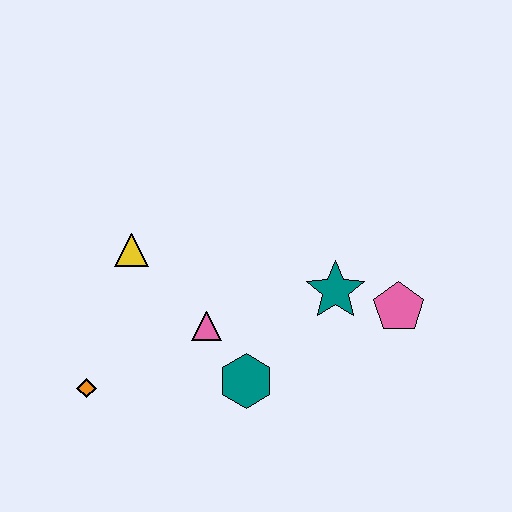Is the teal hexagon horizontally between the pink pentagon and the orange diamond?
Yes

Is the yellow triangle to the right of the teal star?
No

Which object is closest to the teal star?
The pink pentagon is closest to the teal star.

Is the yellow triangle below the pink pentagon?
No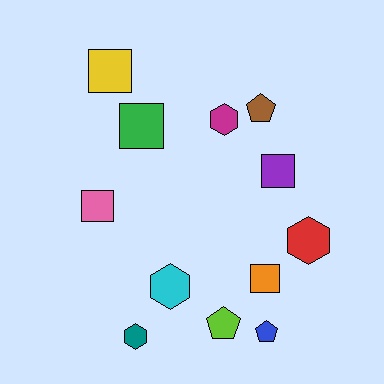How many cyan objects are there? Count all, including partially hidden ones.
There is 1 cyan object.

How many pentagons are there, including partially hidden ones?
There are 3 pentagons.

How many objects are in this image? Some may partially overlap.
There are 12 objects.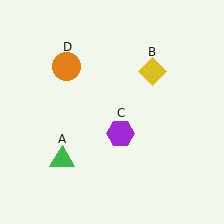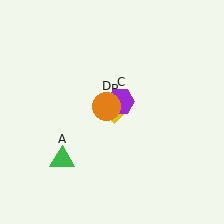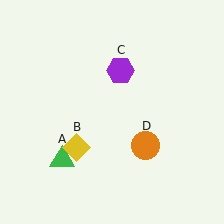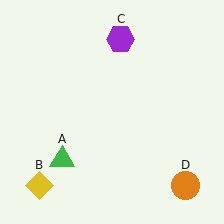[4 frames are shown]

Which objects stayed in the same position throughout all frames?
Green triangle (object A) remained stationary.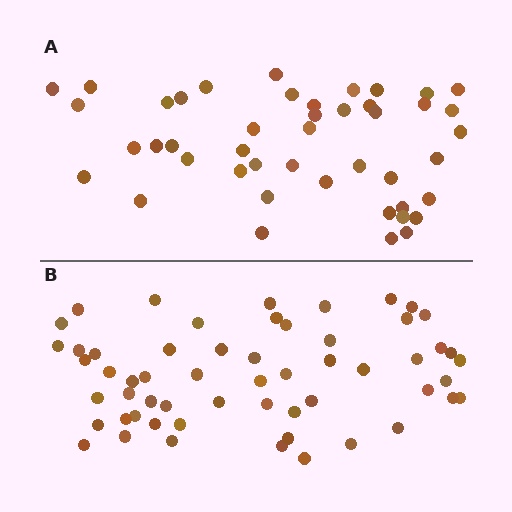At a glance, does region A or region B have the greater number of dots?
Region B (the bottom region) has more dots.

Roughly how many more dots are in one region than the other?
Region B has roughly 12 or so more dots than region A.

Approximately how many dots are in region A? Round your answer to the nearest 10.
About 40 dots. (The exact count is 45, which rounds to 40.)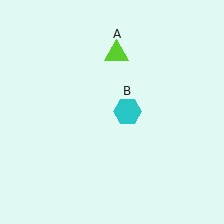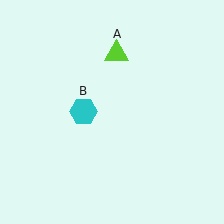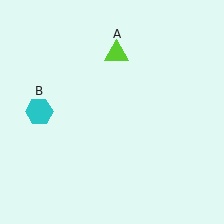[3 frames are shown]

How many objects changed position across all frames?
1 object changed position: cyan hexagon (object B).